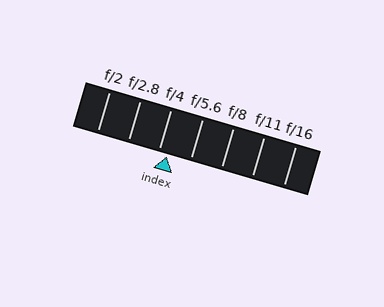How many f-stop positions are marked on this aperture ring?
There are 7 f-stop positions marked.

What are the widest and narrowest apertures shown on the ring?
The widest aperture shown is f/2 and the narrowest is f/16.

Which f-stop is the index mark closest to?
The index mark is closest to f/4.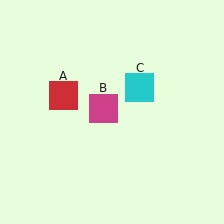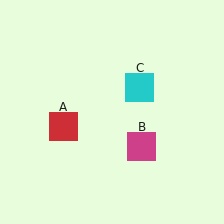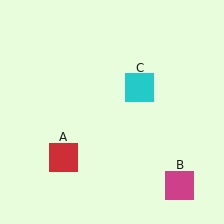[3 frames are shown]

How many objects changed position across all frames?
2 objects changed position: red square (object A), magenta square (object B).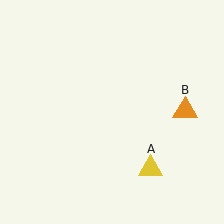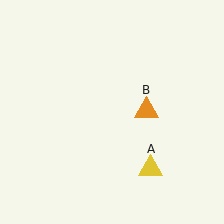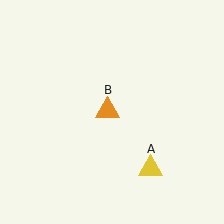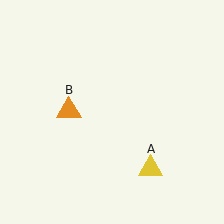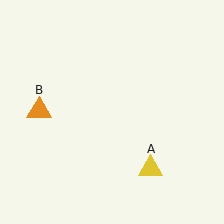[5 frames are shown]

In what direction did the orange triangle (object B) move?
The orange triangle (object B) moved left.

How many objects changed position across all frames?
1 object changed position: orange triangle (object B).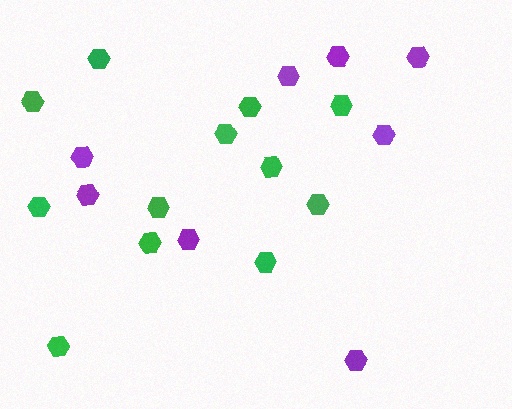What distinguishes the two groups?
There are 2 groups: one group of purple hexagons (8) and one group of green hexagons (12).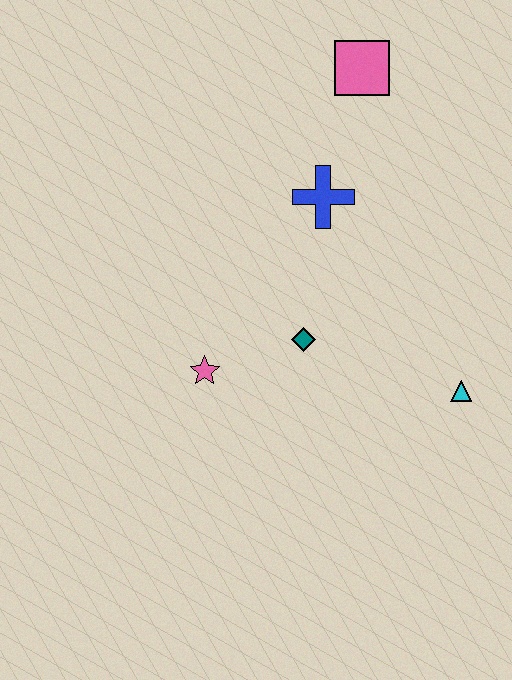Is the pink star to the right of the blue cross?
No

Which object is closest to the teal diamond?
The pink star is closest to the teal diamond.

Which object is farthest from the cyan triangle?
The pink square is farthest from the cyan triangle.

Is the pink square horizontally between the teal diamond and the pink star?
No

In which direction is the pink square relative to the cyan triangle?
The pink square is above the cyan triangle.